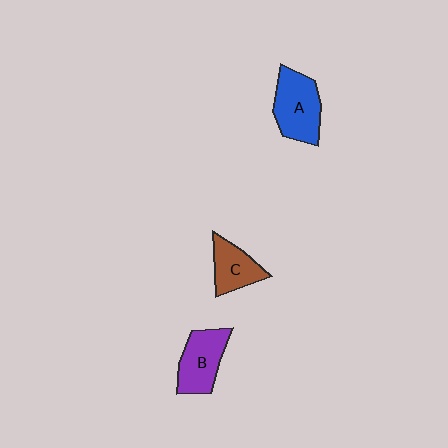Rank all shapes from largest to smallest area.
From largest to smallest: A (blue), B (purple), C (brown).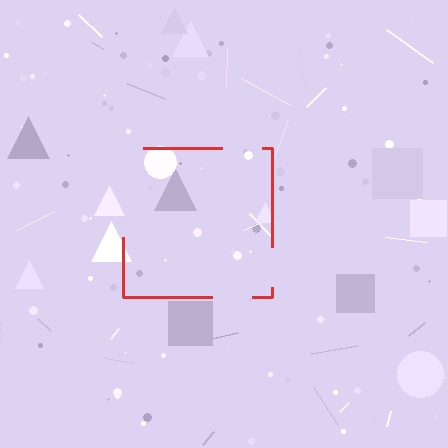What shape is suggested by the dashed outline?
The dashed outline suggests a square.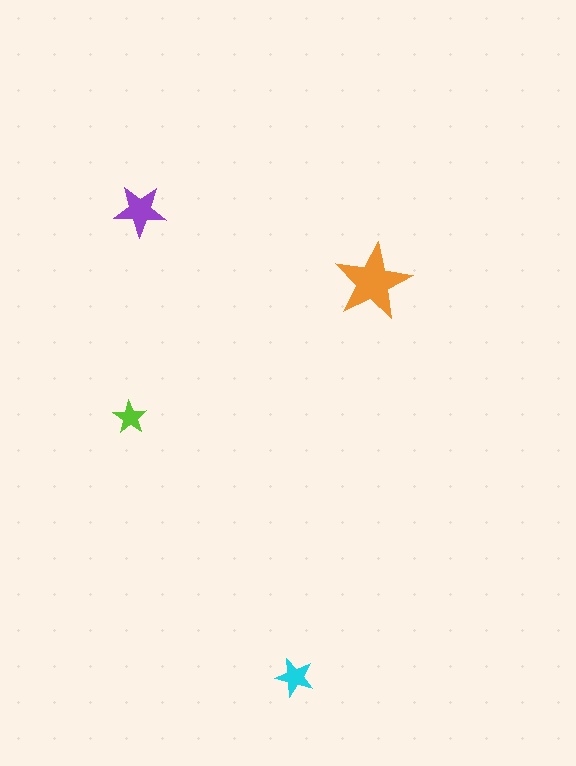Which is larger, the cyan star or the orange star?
The orange one.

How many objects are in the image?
There are 4 objects in the image.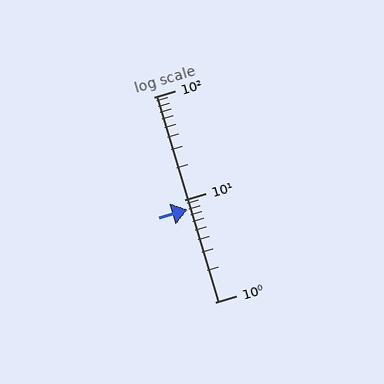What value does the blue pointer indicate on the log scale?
The pointer indicates approximately 8.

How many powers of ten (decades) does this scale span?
The scale spans 2 decades, from 1 to 100.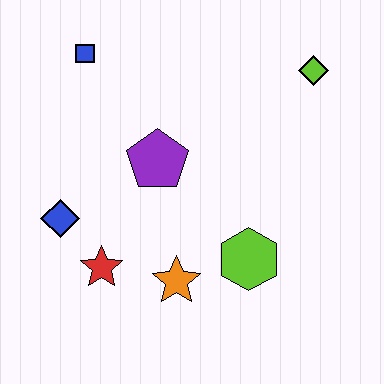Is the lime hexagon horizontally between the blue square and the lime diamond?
Yes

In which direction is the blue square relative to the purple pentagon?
The blue square is above the purple pentagon.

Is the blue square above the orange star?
Yes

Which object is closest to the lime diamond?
The purple pentagon is closest to the lime diamond.